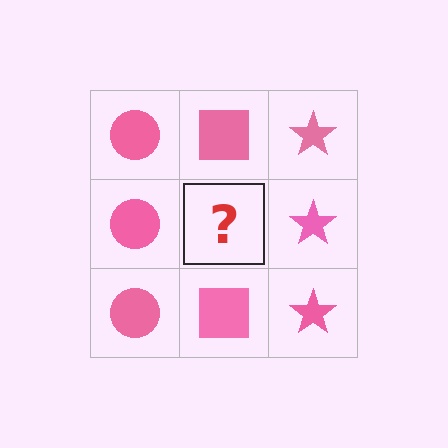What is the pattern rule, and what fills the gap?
The rule is that each column has a consistent shape. The gap should be filled with a pink square.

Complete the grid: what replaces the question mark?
The question mark should be replaced with a pink square.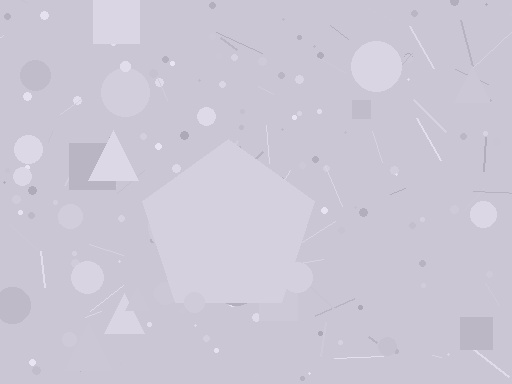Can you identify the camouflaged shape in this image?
The camouflaged shape is a pentagon.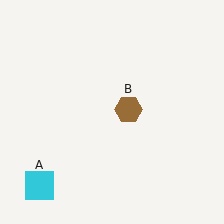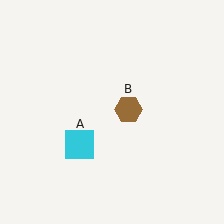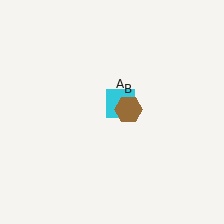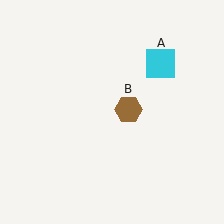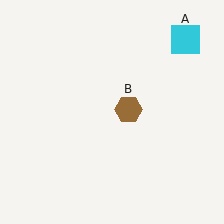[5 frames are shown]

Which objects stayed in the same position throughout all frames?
Brown hexagon (object B) remained stationary.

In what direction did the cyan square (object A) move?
The cyan square (object A) moved up and to the right.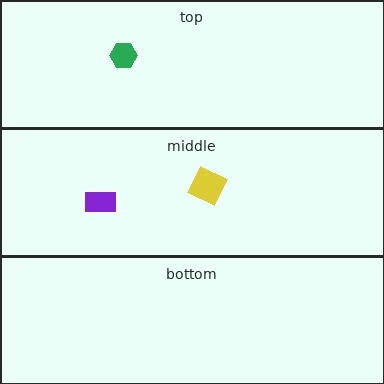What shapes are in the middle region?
The purple rectangle, the yellow diamond.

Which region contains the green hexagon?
The top region.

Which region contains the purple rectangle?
The middle region.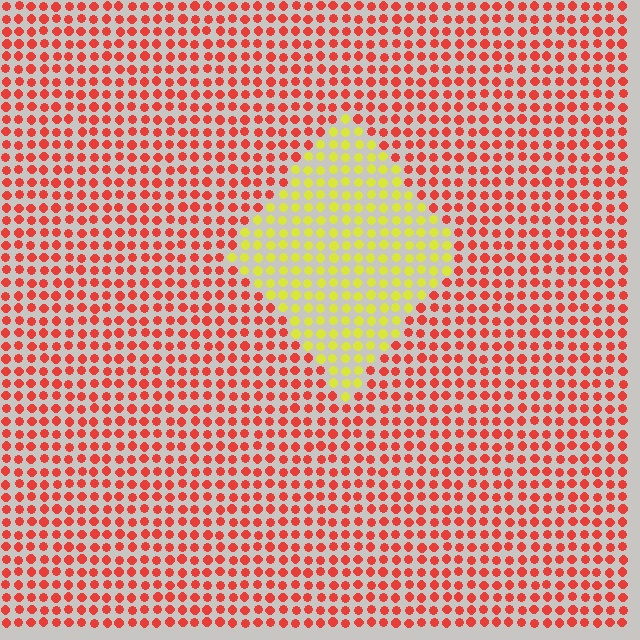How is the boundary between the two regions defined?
The boundary is defined purely by a slight shift in hue (about 63 degrees). Spacing, size, and orientation are identical on both sides.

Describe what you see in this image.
The image is filled with small red elements in a uniform arrangement. A diamond-shaped region is visible where the elements are tinted to a slightly different hue, forming a subtle color boundary.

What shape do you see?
I see a diamond.